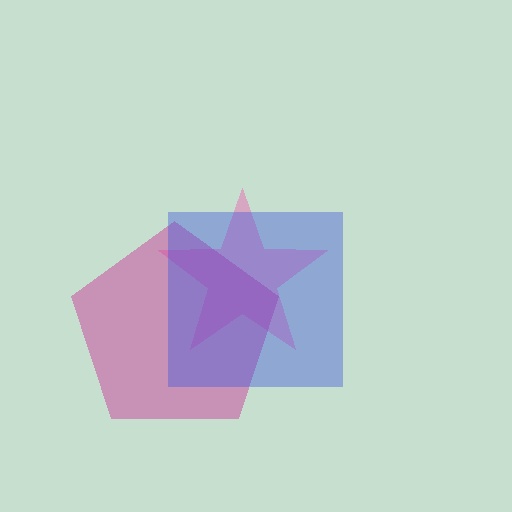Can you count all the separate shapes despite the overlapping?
Yes, there are 3 separate shapes.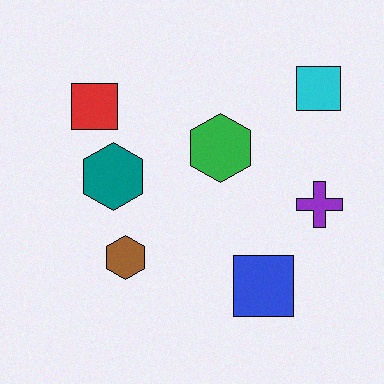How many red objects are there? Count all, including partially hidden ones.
There is 1 red object.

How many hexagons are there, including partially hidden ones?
There are 3 hexagons.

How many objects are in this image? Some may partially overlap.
There are 7 objects.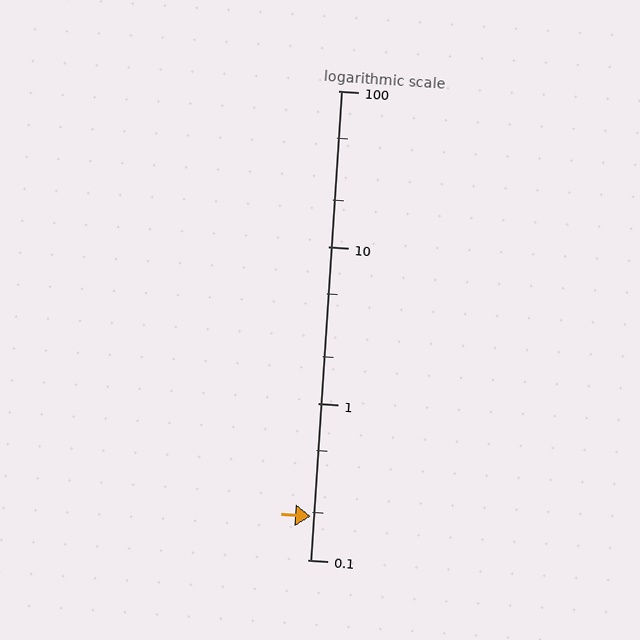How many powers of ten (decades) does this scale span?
The scale spans 3 decades, from 0.1 to 100.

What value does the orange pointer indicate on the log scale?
The pointer indicates approximately 0.19.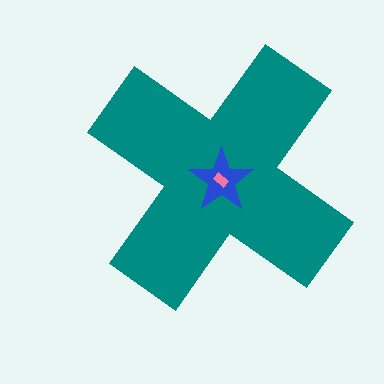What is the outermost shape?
The teal cross.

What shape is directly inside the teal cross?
The blue star.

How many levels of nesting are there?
3.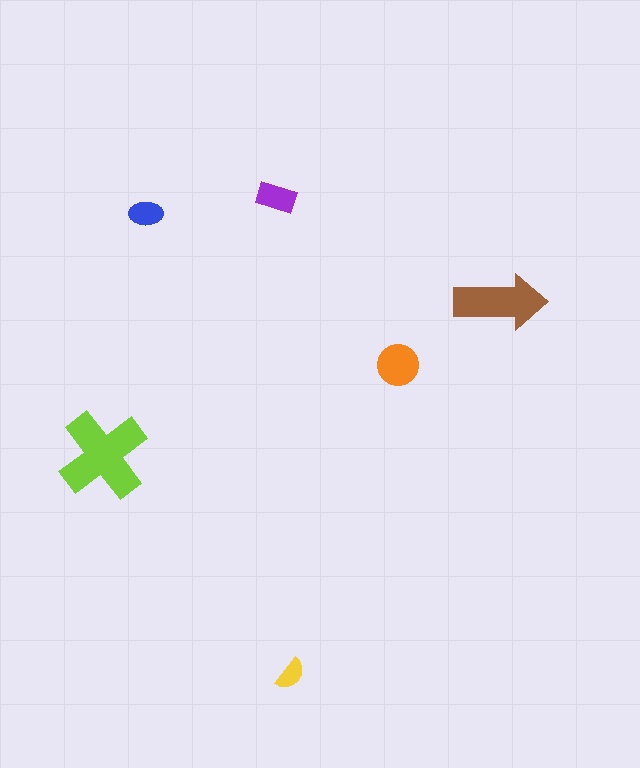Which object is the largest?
The lime cross.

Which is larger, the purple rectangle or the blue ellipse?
The purple rectangle.